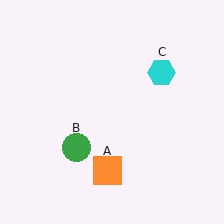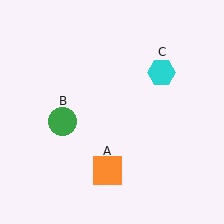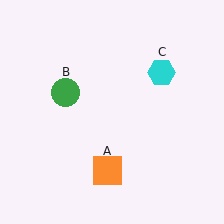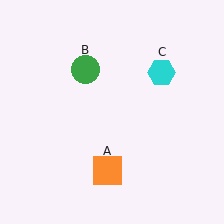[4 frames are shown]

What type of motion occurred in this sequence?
The green circle (object B) rotated clockwise around the center of the scene.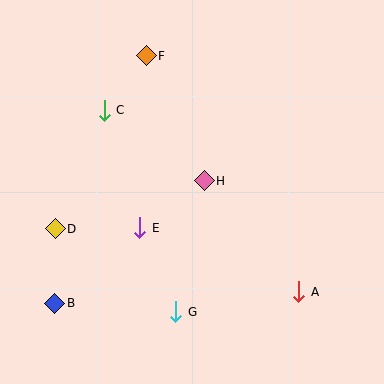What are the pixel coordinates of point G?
Point G is at (176, 312).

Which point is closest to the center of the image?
Point H at (204, 181) is closest to the center.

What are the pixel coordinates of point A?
Point A is at (299, 292).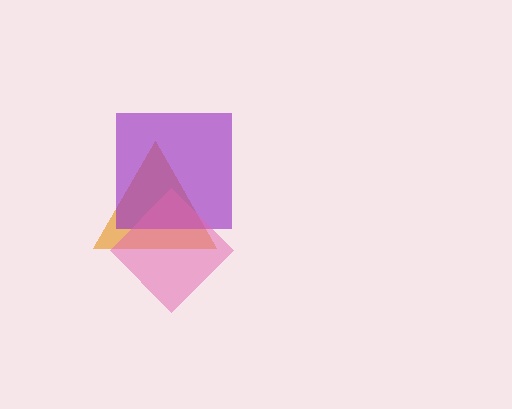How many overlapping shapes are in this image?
There are 3 overlapping shapes in the image.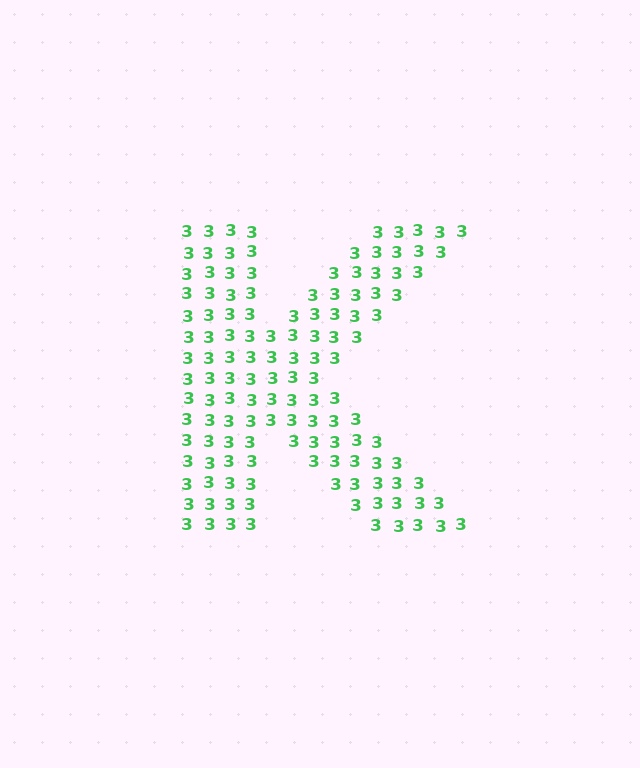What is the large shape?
The large shape is the letter K.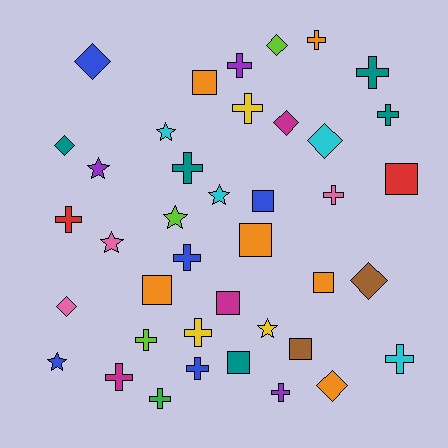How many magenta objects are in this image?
There are 3 magenta objects.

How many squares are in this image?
There are 9 squares.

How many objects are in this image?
There are 40 objects.